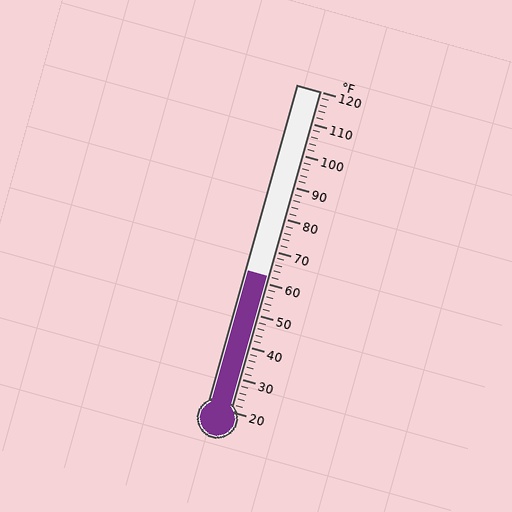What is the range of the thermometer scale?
The thermometer scale ranges from 20°F to 120°F.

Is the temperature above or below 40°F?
The temperature is above 40°F.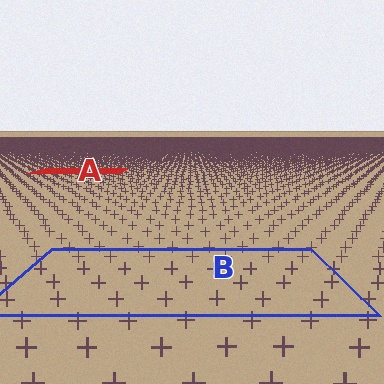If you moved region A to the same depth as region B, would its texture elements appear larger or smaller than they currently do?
They would appear larger. At a closer depth, the same texture elements are projected at a bigger on-screen size.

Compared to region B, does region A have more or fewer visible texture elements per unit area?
Region A has more texture elements per unit area — they are packed more densely because it is farther away.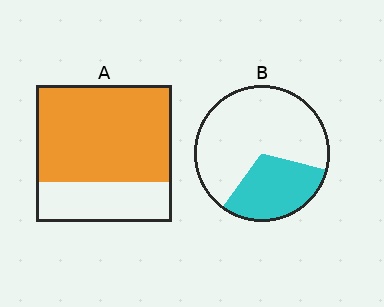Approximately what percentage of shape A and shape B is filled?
A is approximately 70% and B is approximately 30%.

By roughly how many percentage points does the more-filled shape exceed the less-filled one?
By roughly 40 percentage points (A over B).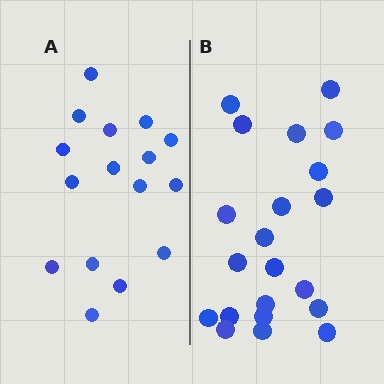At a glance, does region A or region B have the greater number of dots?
Region B (the right region) has more dots.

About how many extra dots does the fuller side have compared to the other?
Region B has about 5 more dots than region A.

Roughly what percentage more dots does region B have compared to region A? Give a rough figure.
About 30% more.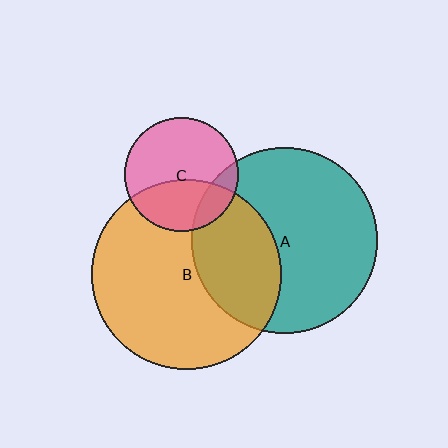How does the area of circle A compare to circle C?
Approximately 2.7 times.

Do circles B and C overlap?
Yes.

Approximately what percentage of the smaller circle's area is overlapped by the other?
Approximately 40%.